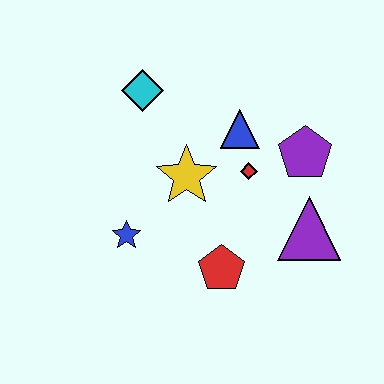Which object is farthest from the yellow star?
The purple triangle is farthest from the yellow star.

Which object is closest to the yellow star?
The red diamond is closest to the yellow star.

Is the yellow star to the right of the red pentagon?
No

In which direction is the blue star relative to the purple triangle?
The blue star is to the left of the purple triangle.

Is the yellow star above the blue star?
Yes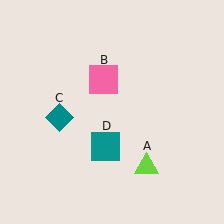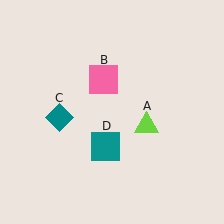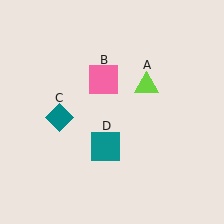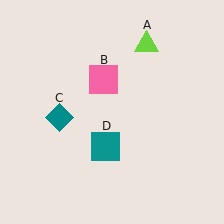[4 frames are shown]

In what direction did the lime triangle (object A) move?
The lime triangle (object A) moved up.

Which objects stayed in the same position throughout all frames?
Pink square (object B) and teal diamond (object C) and teal square (object D) remained stationary.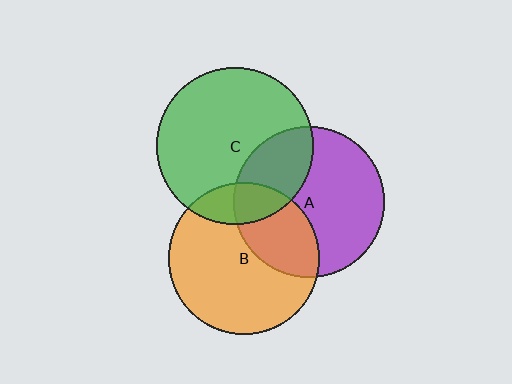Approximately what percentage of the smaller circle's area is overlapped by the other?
Approximately 30%.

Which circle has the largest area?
Circle C (green).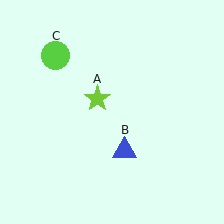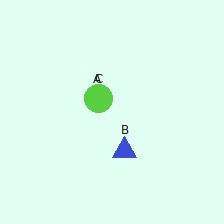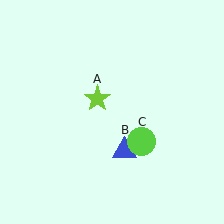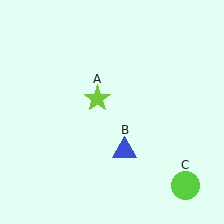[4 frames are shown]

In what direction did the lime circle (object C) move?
The lime circle (object C) moved down and to the right.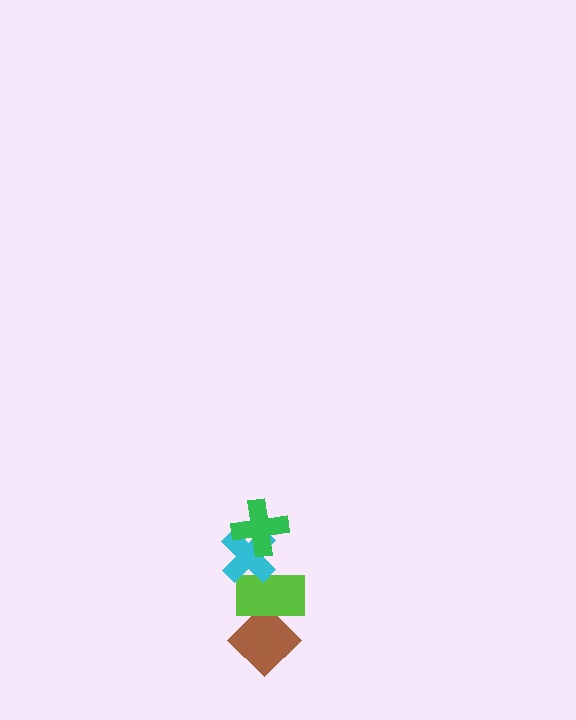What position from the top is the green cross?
The green cross is 1st from the top.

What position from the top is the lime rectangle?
The lime rectangle is 3rd from the top.